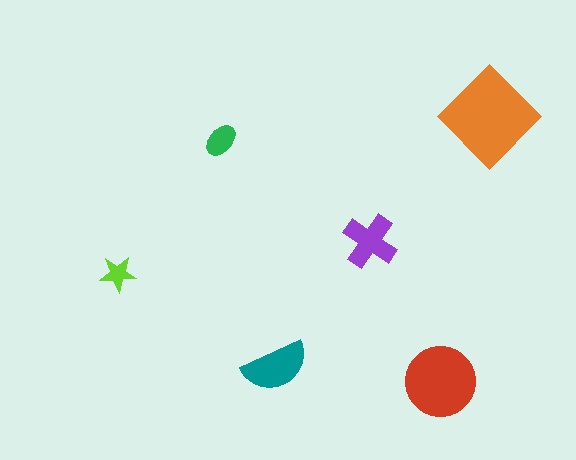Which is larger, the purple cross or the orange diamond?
The orange diamond.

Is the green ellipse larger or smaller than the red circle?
Smaller.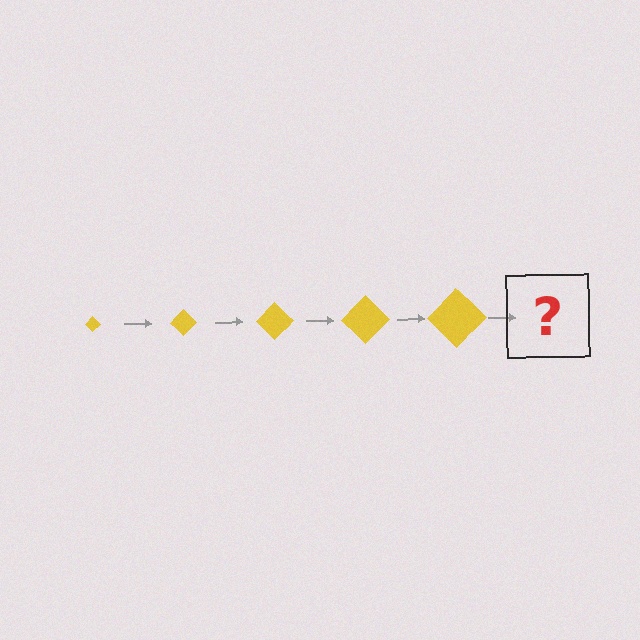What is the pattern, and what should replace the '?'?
The pattern is that the diamond gets progressively larger each step. The '?' should be a yellow diamond, larger than the previous one.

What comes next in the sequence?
The next element should be a yellow diamond, larger than the previous one.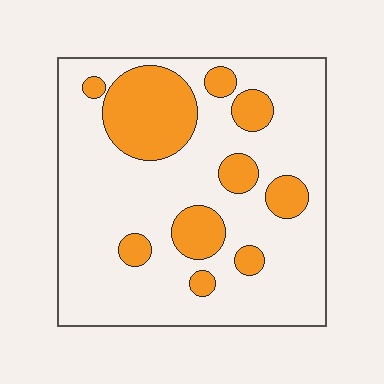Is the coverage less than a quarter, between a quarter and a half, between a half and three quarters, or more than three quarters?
Less than a quarter.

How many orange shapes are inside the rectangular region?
10.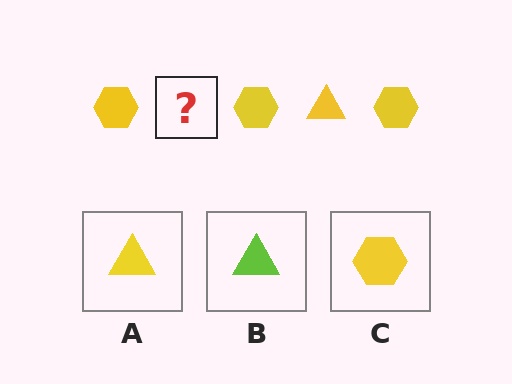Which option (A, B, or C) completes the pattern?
A.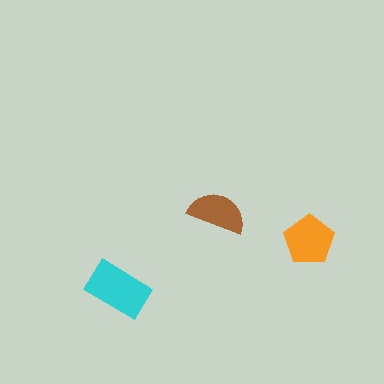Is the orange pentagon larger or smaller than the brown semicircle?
Larger.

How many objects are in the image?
There are 3 objects in the image.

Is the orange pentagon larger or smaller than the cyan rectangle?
Smaller.